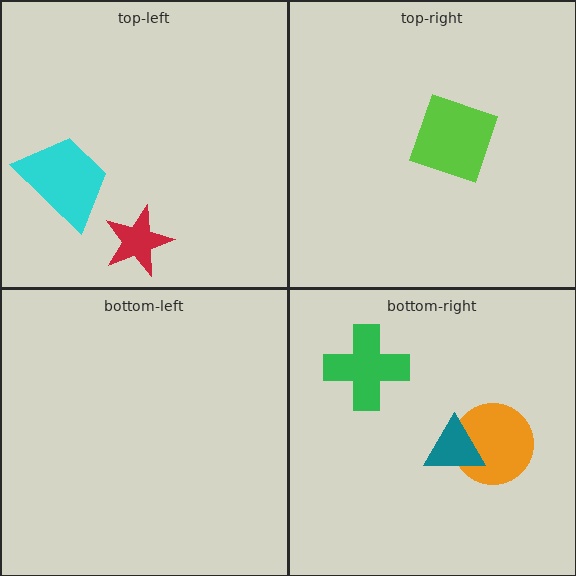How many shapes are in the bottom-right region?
3.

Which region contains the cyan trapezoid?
The top-left region.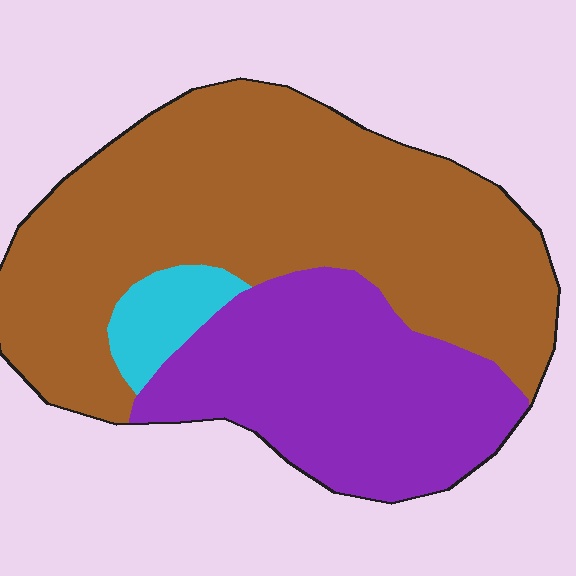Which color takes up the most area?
Brown, at roughly 60%.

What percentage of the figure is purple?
Purple takes up about one third (1/3) of the figure.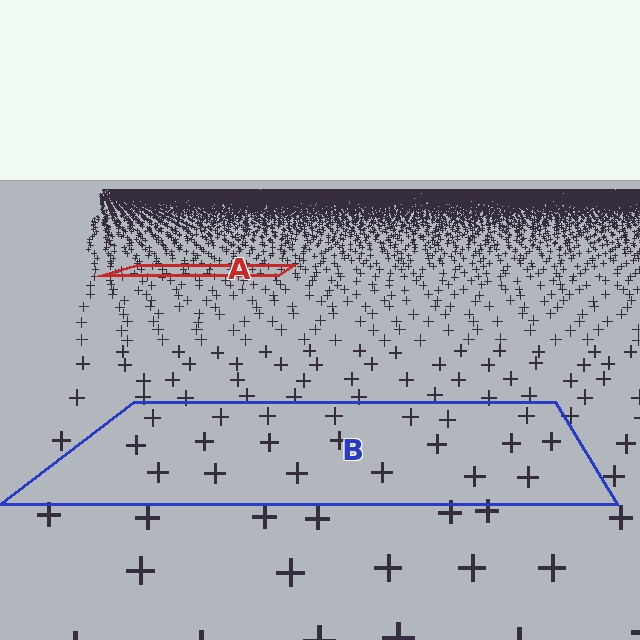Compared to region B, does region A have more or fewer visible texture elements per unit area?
Region A has more texture elements per unit area — they are packed more densely because it is farther away.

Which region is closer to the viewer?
Region B is closer. The texture elements there are larger and more spread out.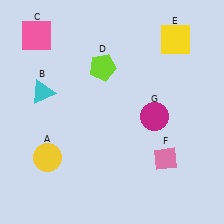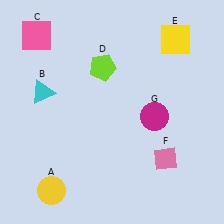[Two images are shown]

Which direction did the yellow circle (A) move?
The yellow circle (A) moved down.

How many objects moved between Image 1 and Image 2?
1 object moved between the two images.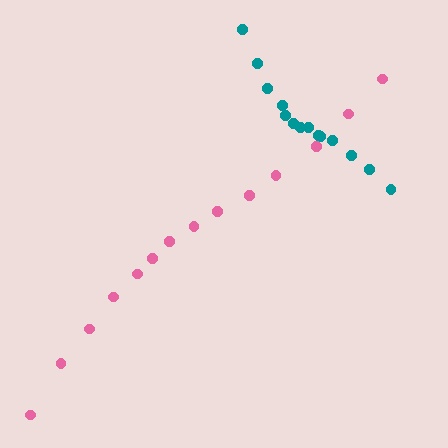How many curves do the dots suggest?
There are 2 distinct paths.